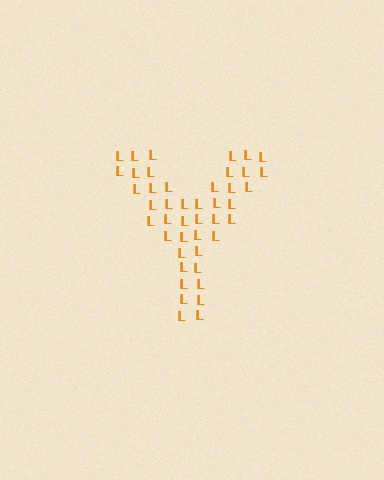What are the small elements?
The small elements are letter L's.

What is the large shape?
The large shape is the letter Y.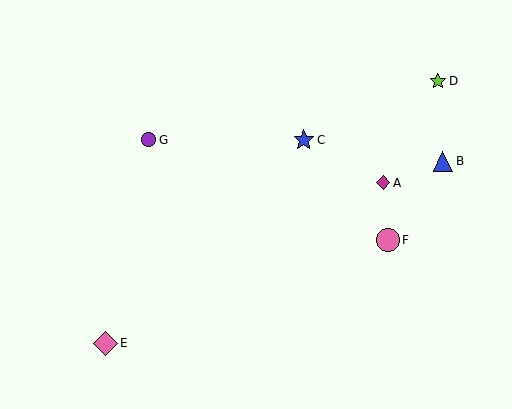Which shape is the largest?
The pink diamond (labeled E) is the largest.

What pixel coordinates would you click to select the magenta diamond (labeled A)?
Click at (383, 183) to select the magenta diamond A.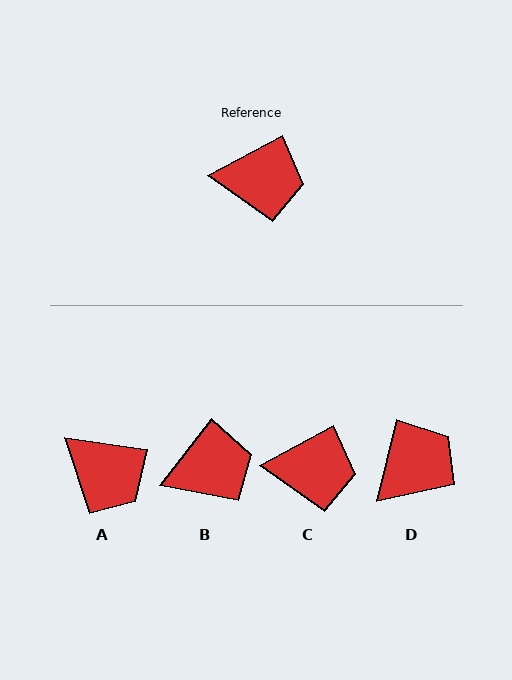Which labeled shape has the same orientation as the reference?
C.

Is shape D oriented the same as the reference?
No, it is off by about 48 degrees.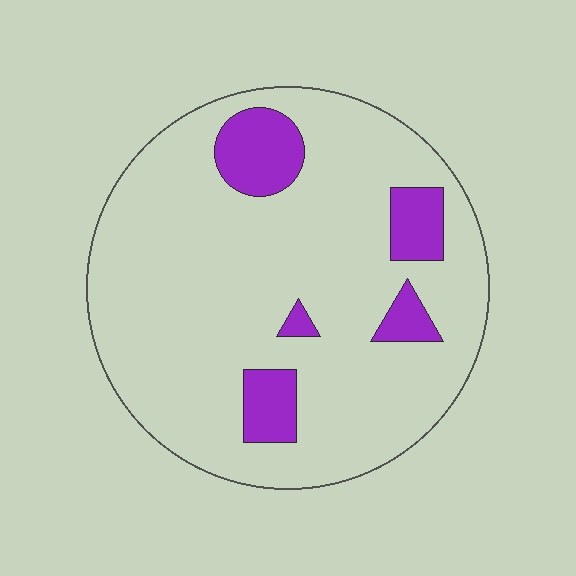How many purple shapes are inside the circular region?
5.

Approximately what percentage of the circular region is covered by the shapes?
Approximately 15%.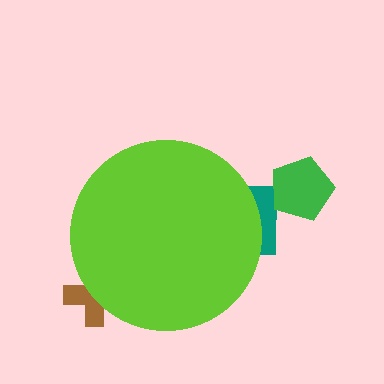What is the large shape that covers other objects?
A lime circle.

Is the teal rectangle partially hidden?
Yes, the teal rectangle is partially hidden behind the lime circle.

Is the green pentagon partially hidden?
No, the green pentagon is fully visible.